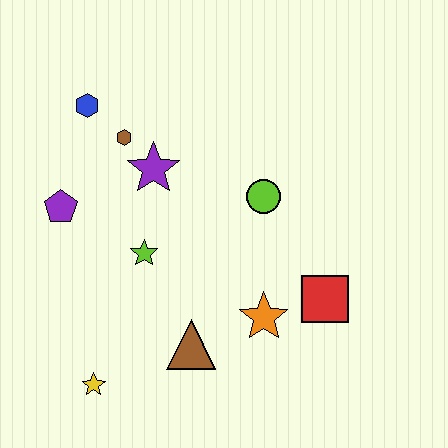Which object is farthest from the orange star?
The blue hexagon is farthest from the orange star.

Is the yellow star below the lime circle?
Yes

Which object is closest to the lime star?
The purple star is closest to the lime star.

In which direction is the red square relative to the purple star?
The red square is to the right of the purple star.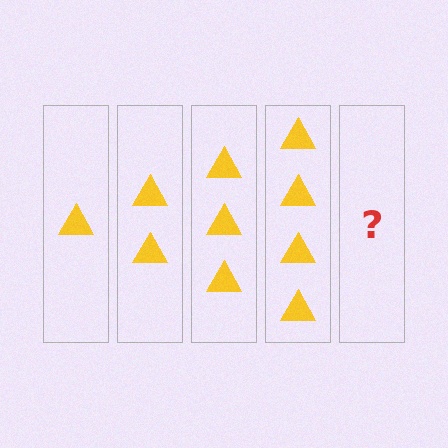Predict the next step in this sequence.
The next step is 5 triangles.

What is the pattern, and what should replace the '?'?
The pattern is that each step adds one more triangle. The '?' should be 5 triangles.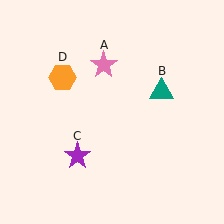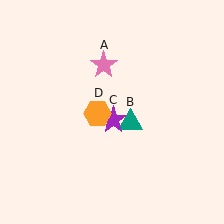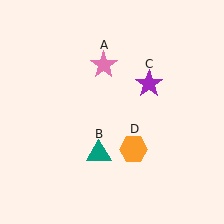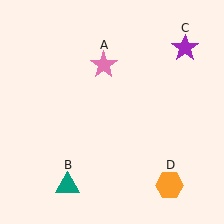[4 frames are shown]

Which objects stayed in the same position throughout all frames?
Pink star (object A) remained stationary.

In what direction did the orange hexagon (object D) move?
The orange hexagon (object D) moved down and to the right.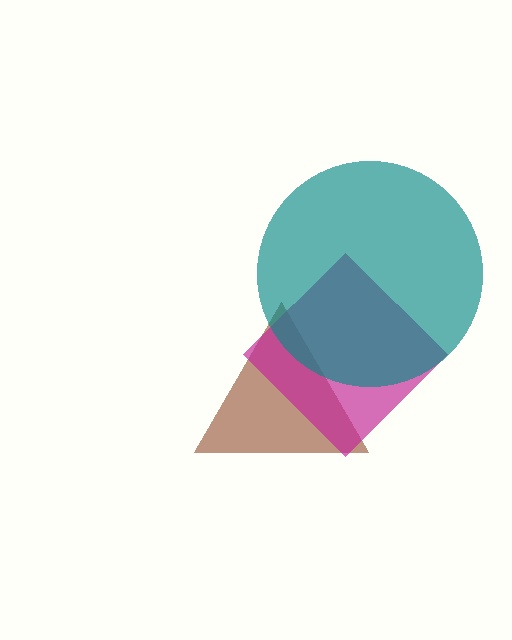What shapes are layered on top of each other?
The layered shapes are: a brown triangle, a magenta diamond, a teal circle.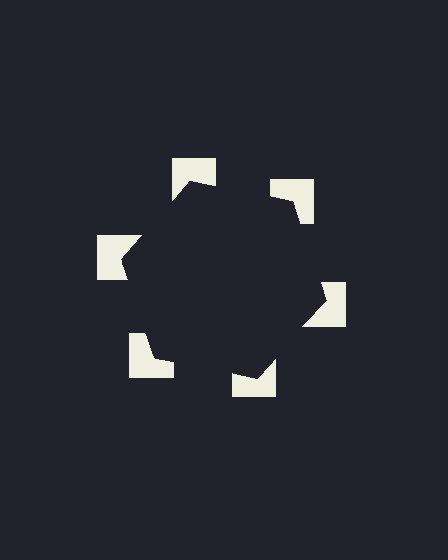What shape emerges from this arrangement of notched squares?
An illusory hexagon — its edges are inferred from the aligned wedge cuts in the notched squares, not physically drawn.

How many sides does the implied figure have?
6 sides.